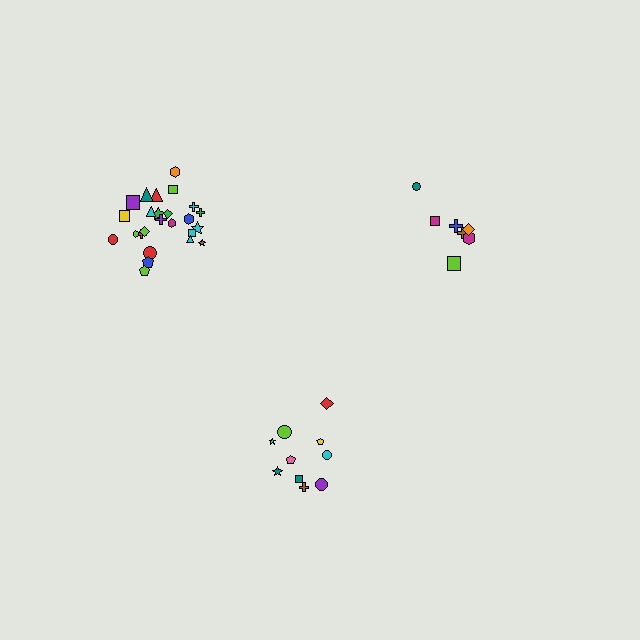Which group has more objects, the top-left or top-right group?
The top-left group.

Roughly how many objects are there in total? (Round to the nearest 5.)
Roughly 40 objects in total.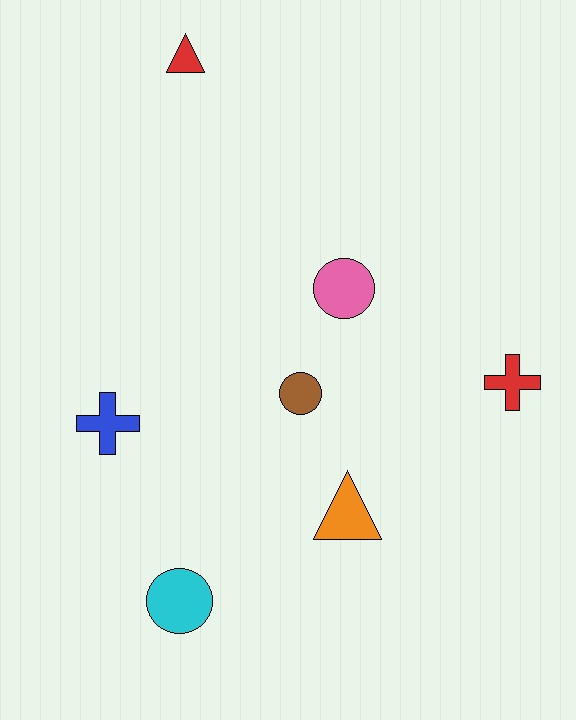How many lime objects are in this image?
There are no lime objects.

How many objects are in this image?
There are 7 objects.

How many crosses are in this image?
There are 2 crosses.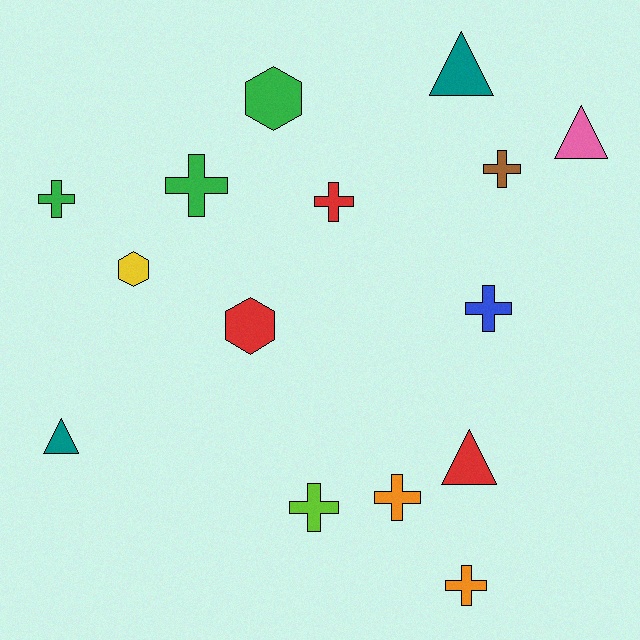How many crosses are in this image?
There are 8 crosses.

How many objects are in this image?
There are 15 objects.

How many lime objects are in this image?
There is 1 lime object.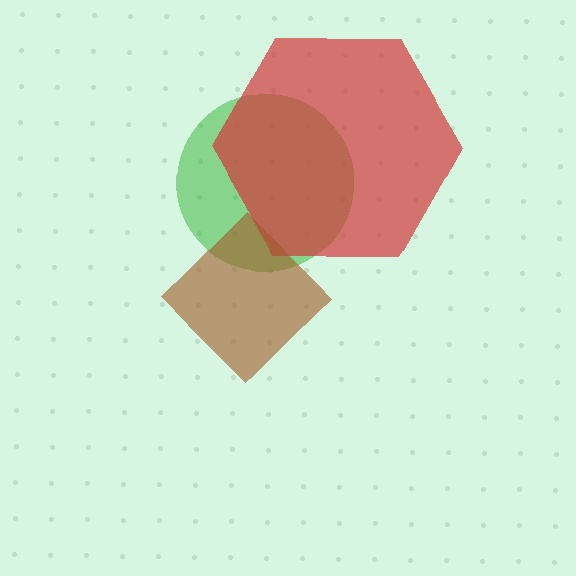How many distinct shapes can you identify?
There are 3 distinct shapes: a green circle, a red hexagon, a brown diamond.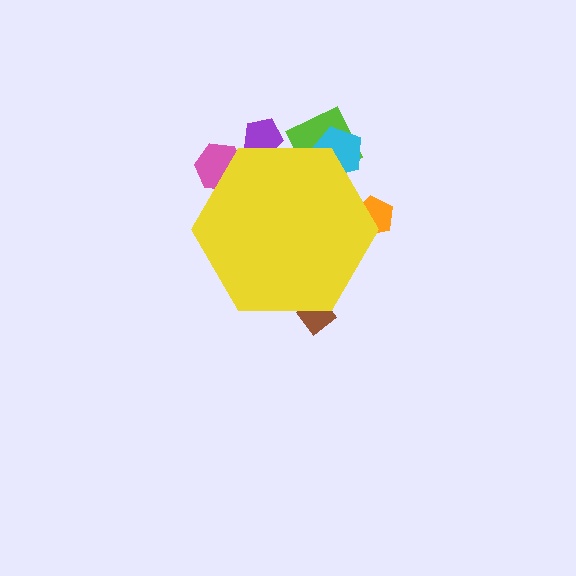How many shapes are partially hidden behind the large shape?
6 shapes are partially hidden.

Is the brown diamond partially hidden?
Yes, the brown diamond is partially hidden behind the yellow hexagon.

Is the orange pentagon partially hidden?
Yes, the orange pentagon is partially hidden behind the yellow hexagon.